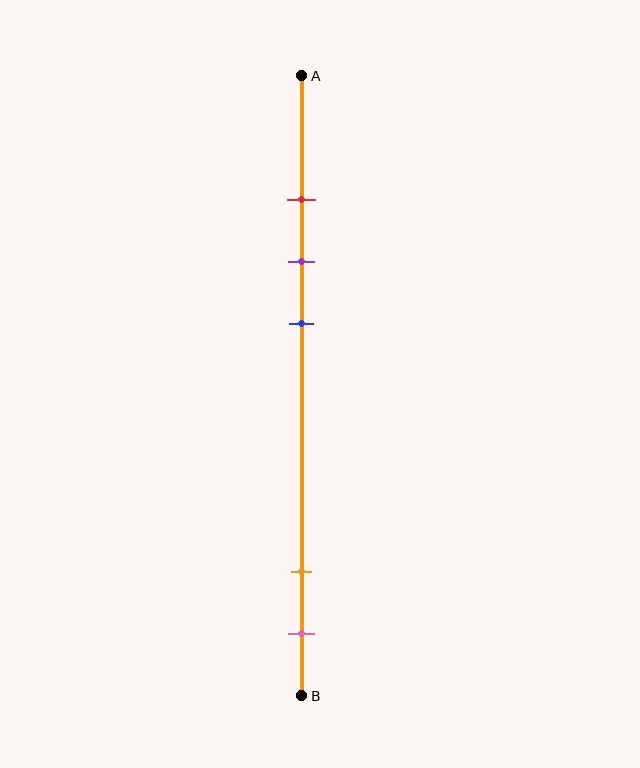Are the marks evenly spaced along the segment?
No, the marks are not evenly spaced.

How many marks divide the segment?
There are 5 marks dividing the segment.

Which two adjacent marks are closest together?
The red and purple marks are the closest adjacent pair.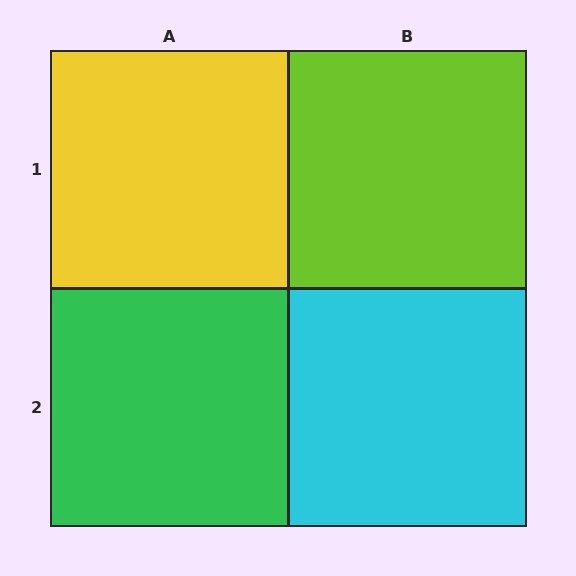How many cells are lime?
1 cell is lime.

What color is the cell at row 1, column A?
Yellow.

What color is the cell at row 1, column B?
Lime.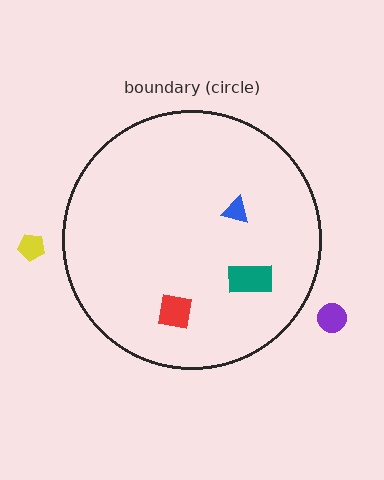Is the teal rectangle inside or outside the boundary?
Inside.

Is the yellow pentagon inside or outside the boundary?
Outside.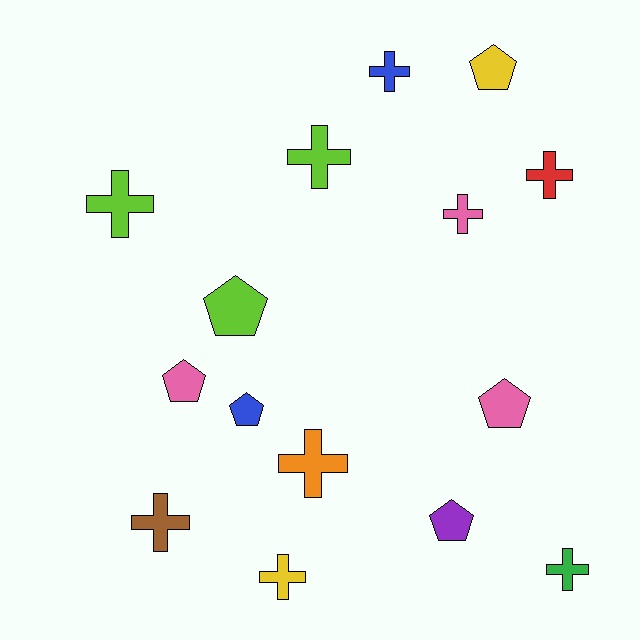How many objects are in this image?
There are 15 objects.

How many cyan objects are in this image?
There are no cyan objects.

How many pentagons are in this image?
There are 6 pentagons.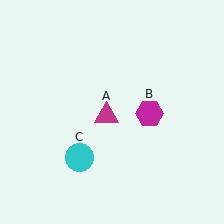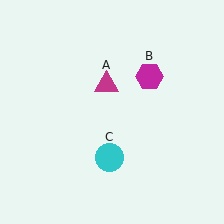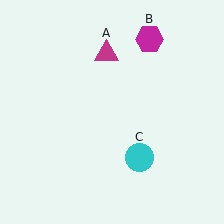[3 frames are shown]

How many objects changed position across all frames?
3 objects changed position: magenta triangle (object A), magenta hexagon (object B), cyan circle (object C).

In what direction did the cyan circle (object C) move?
The cyan circle (object C) moved right.